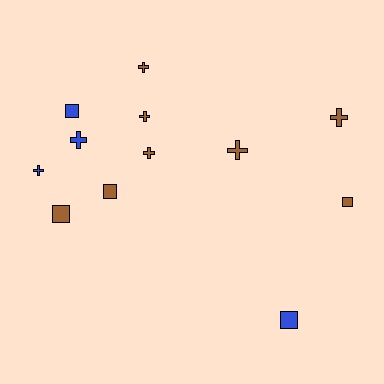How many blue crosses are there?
There are 2 blue crosses.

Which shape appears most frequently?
Cross, with 7 objects.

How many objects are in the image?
There are 12 objects.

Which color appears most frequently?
Brown, with 8 objects.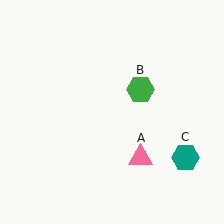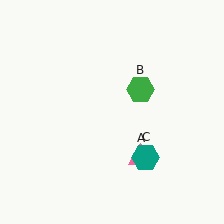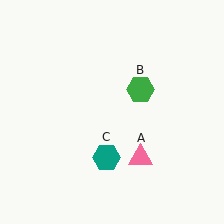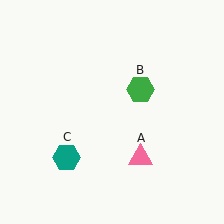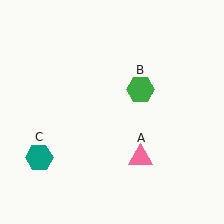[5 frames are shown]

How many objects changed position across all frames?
1 object changed position: teal hexagon (object C).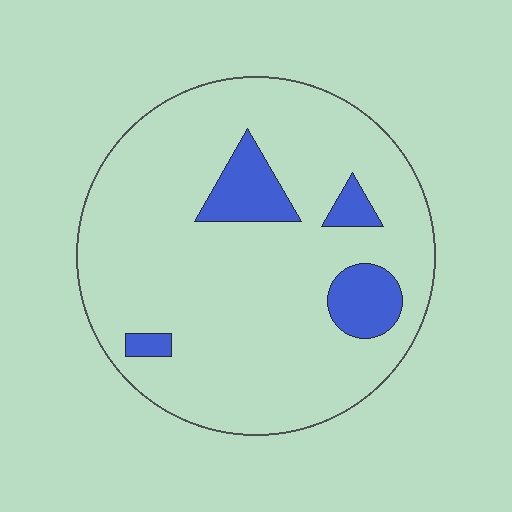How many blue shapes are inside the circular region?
4.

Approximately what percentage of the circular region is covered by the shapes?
Approximately 10%.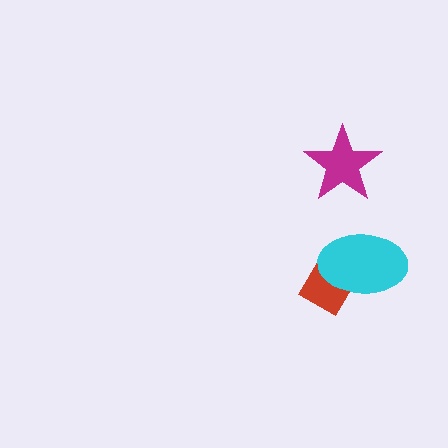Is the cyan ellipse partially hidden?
No, no other shape covers it.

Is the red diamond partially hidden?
Yes, it is partially covered by another shape.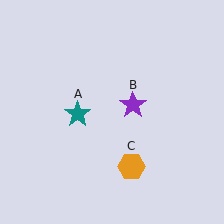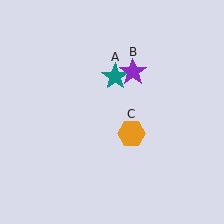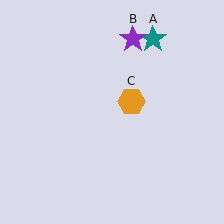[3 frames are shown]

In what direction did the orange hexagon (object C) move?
The orange hexagon (object C) moved up.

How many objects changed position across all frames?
3 objects changed position: teal star (object A), purple star (object B), orange hexagon (object C).